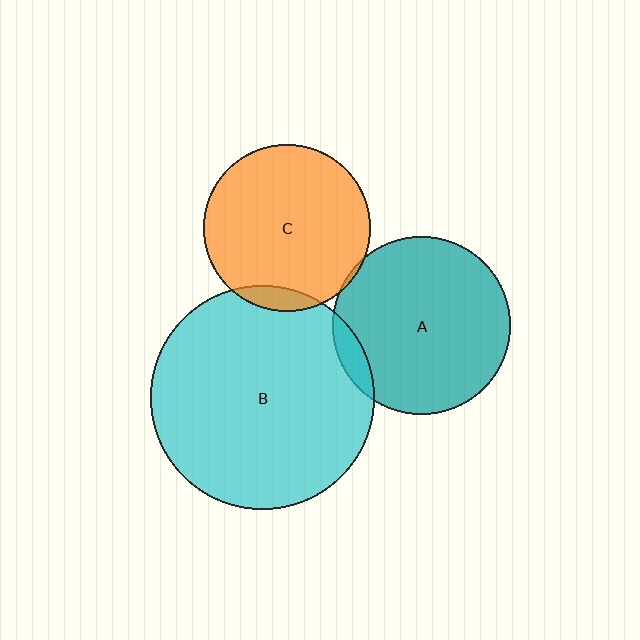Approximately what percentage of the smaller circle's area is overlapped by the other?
Approximately 5%.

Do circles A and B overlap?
Yes.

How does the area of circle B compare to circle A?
Approximately 1.6 times.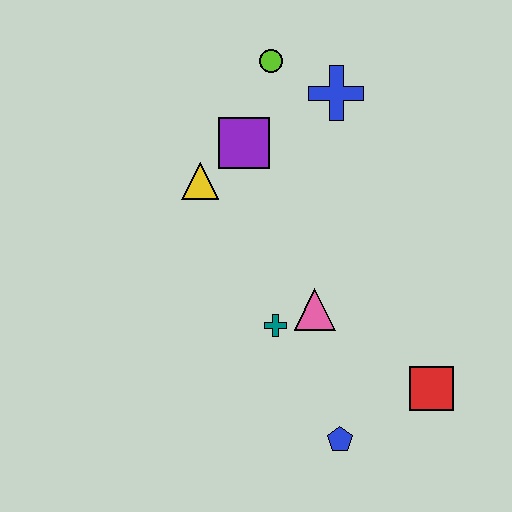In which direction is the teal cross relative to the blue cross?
The teal cross is below the blue cross.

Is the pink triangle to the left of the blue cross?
Yes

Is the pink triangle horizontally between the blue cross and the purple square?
Yes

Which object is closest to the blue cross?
The lime circle is closest to the blue cross.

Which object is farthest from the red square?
The lime circle is farthest from the red square.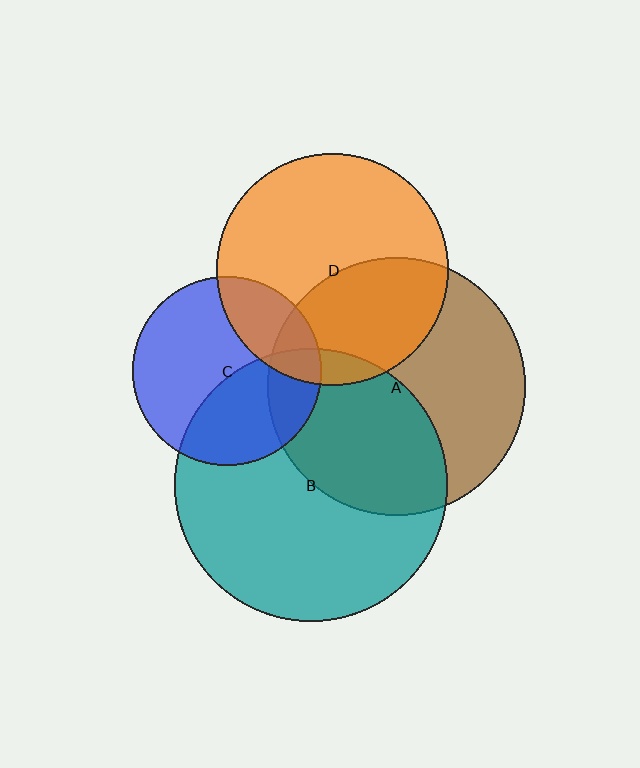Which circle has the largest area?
Circle B (teal).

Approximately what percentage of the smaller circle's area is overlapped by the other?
Approximately 40%.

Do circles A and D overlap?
Yes.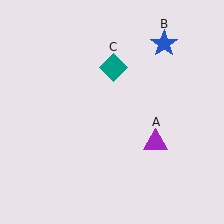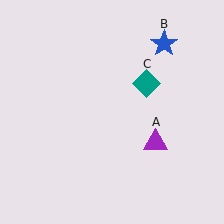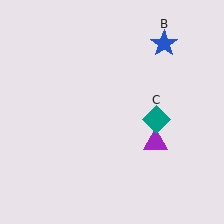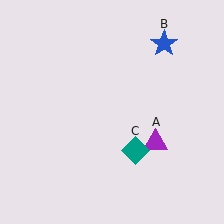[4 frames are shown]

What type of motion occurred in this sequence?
The teal diamond (object C) rotated clockwise around the center of the scene.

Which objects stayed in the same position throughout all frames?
Purple triangle (object A) and blue star (object B) remained stationary.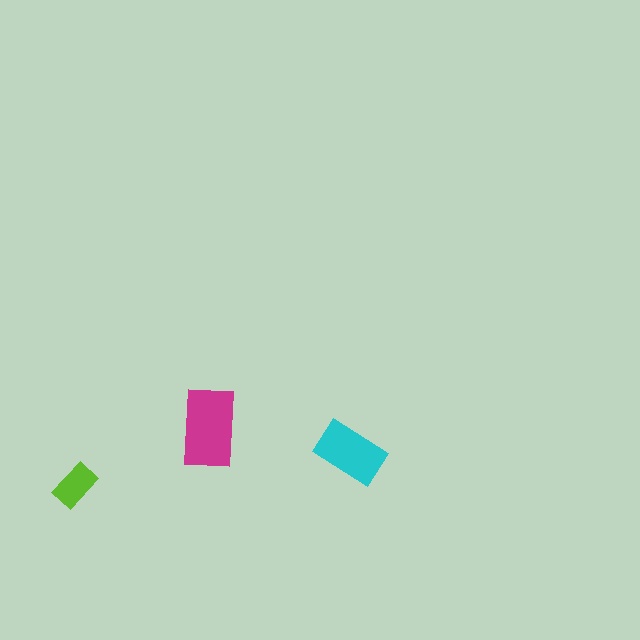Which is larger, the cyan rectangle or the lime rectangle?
The cyan one.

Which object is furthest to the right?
The cyan rectangle is rightmost.